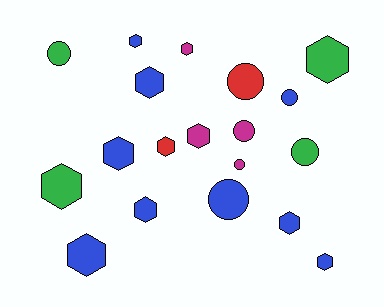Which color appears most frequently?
Blue, with 9 objects.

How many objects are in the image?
There are 19 objects.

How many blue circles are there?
There are 2 blue circles.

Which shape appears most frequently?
Hexagon, with 12 objects.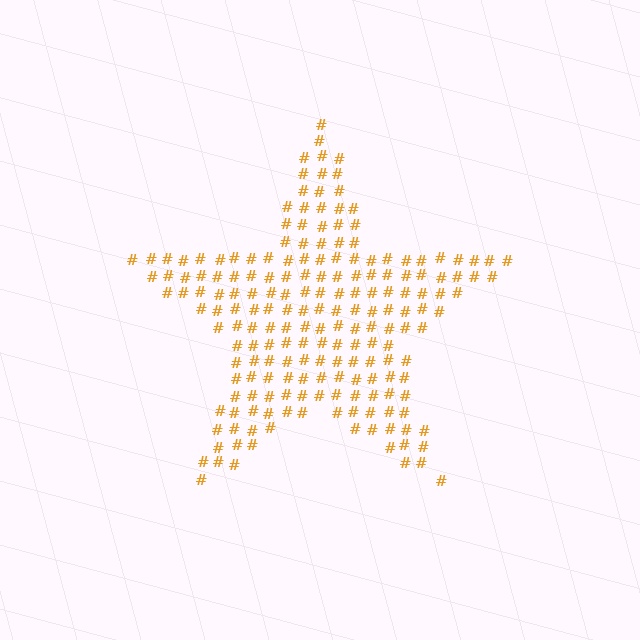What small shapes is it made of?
It is made of small hash symbols.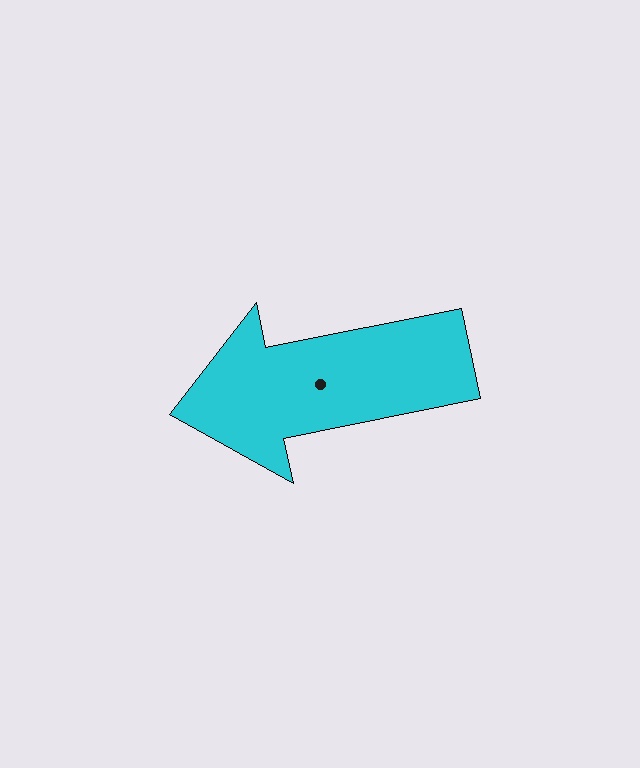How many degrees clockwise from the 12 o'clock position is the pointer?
Approximately 259 degrees.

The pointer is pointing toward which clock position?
Roughly 9 o'clock.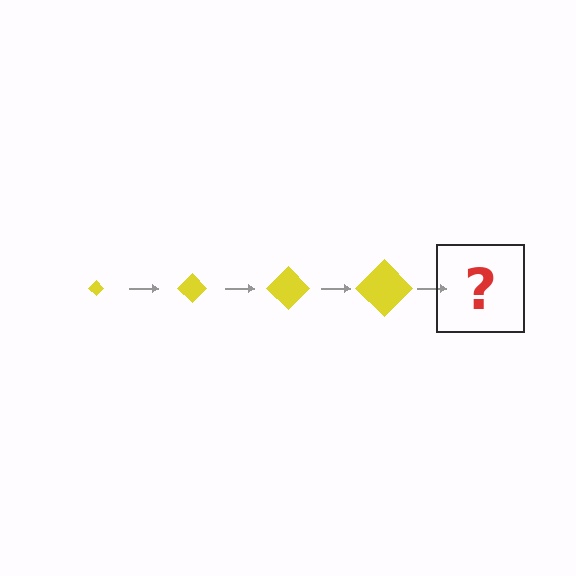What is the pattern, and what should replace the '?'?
The pattern is that the diamond gets progressively larger each step. The '?' should be a yellow diamond, larger than the previous one.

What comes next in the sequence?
The next element should be a yellow diamond, larger than the previous one.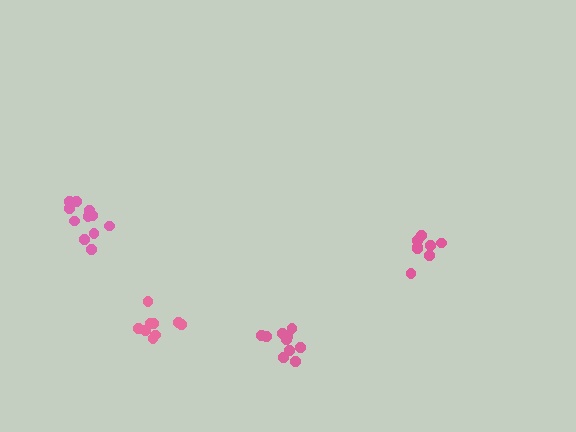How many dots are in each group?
Group 1: 8 dots, Group 2: 9 dots, Group 3: 11 dots, Group 4: 10 dots (38 total).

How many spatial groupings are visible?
There are 4 spatial groupings.